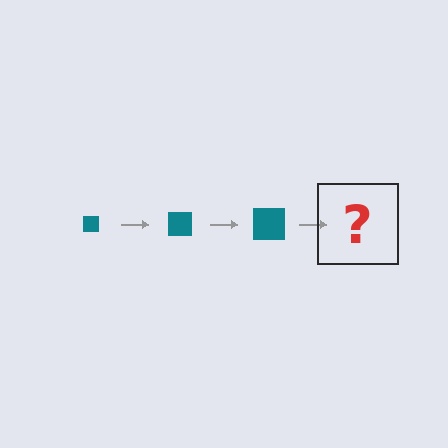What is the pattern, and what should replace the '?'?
The pattern is that the square gets progressively larger each step. The '?' should be a teal square, larger than the previous one.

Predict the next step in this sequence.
The next step is a teal square, larger than the previous one.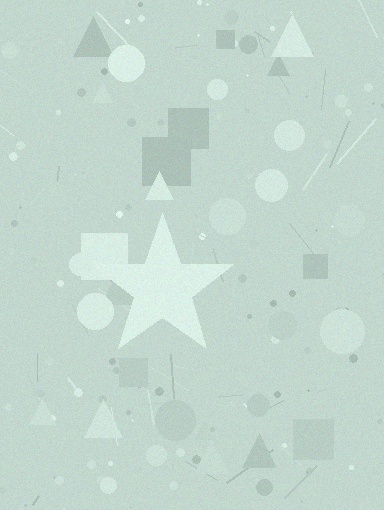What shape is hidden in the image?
A star is hidden in the image.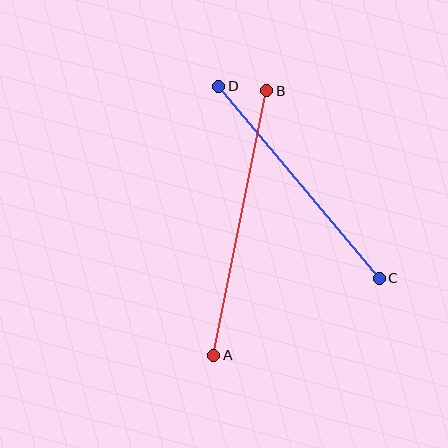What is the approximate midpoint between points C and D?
The midpoint is at approximately (299, 182) pixels.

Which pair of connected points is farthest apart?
Points A and B are farthest apart.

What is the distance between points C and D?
The distance is approximately 251 pixels.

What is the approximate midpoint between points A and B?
The midpoint is at approximately (240, 223) pixels.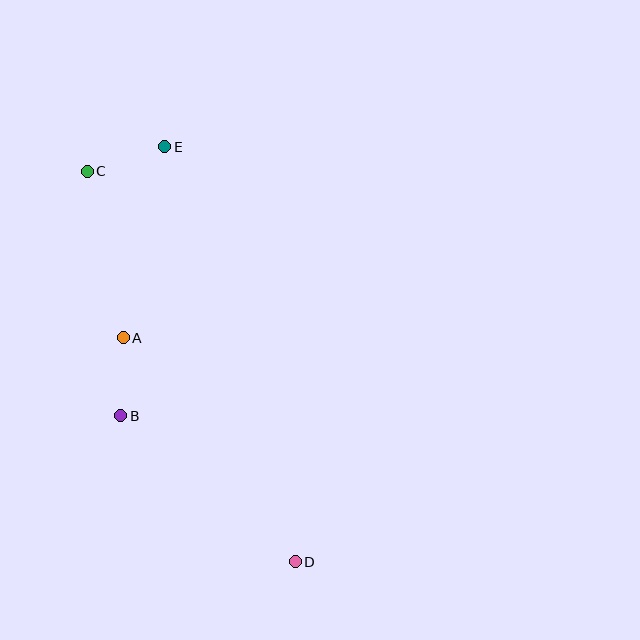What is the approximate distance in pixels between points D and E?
The distance between D and E is approximately 435 pixels.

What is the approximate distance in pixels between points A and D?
The distance between A and D is approximately 282 pixels.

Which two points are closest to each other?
Points A and B are closest to each other.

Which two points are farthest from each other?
Points C and D are farthest from each other.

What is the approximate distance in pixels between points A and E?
The distance between A and E is approximately 196 pixels.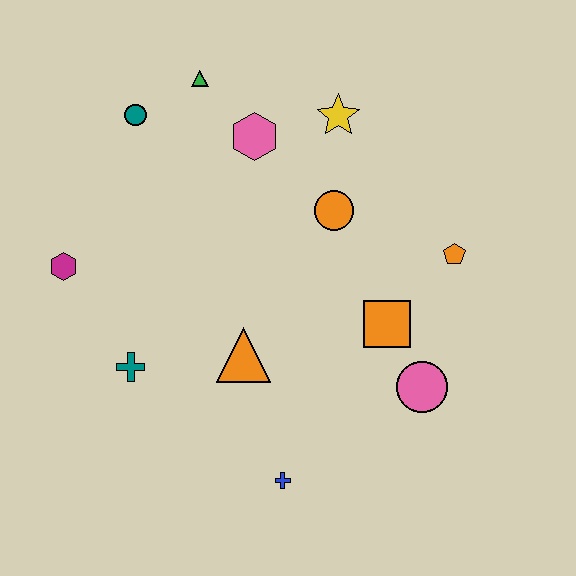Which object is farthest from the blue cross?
The green triangle is farthest from the blue cross.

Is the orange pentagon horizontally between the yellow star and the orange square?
No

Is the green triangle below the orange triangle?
No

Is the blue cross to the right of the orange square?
No